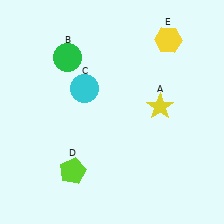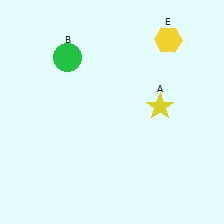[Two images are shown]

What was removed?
The cyan circle (C), the lime pentagon (D) were removed in Image 2.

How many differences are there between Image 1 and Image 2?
There are 2 differences between the two images.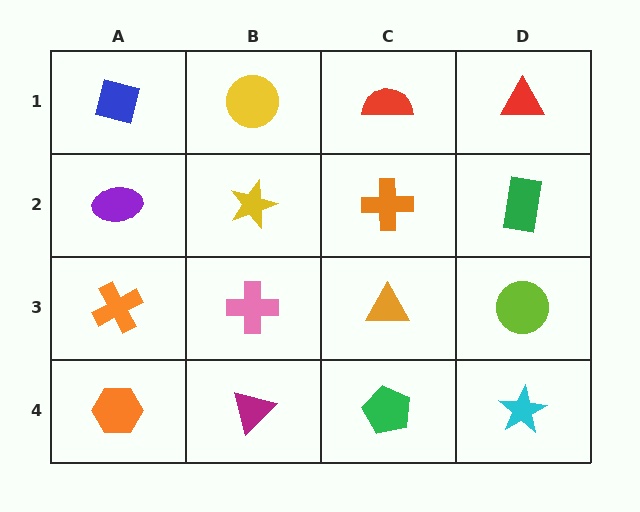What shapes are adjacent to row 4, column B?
A pink cross (row 3, column B), an orange hexagon (row 4, column A), a green pentagon (row 4, column C).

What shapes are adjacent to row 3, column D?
A green rectangle (row 2, column D), a cyan star (row 4, column D), an orange triangle (row 3, column C).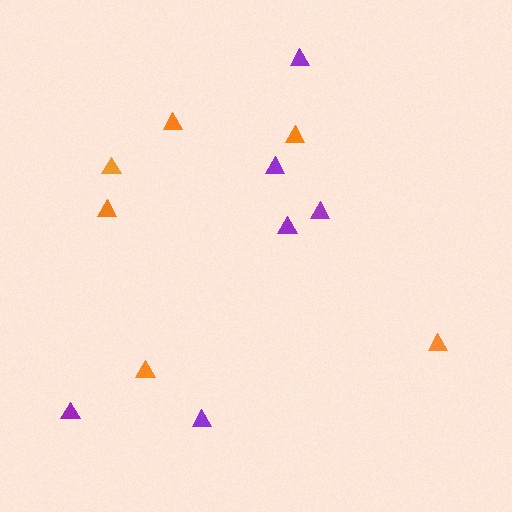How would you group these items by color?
There are 2 groups: one group of purple triangles (6) and one group of orange triangles (6).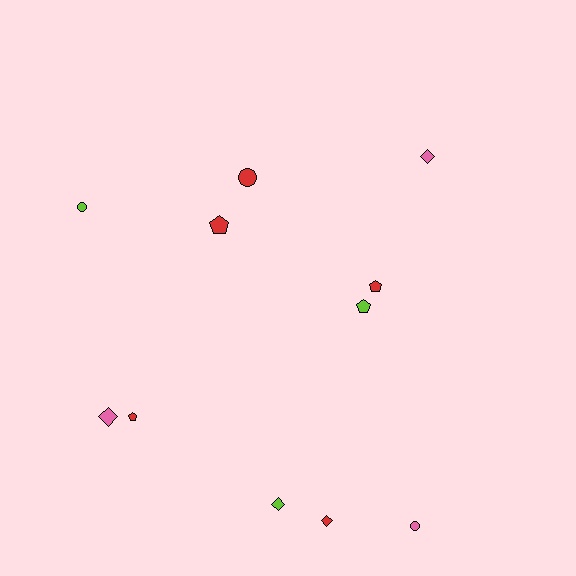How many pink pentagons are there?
There are no pink pentagons.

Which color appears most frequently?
Red, with 5 objects.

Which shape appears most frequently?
Diamond, with 4 objects.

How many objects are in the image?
There are 11 objects.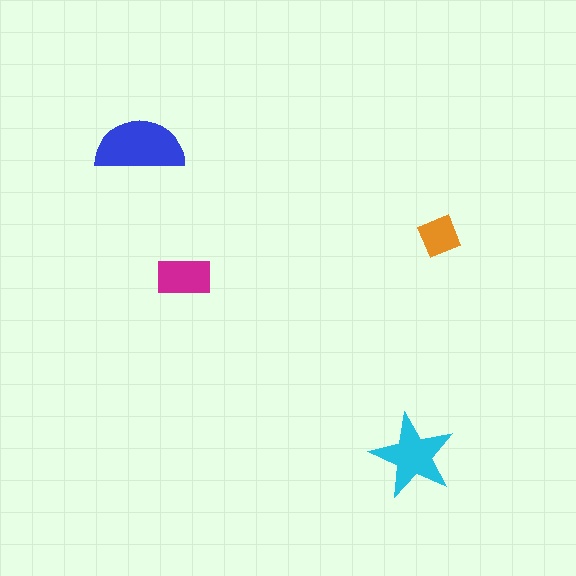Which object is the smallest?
The orange diamond.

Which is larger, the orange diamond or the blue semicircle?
The blue semicircle.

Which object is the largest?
The blue semicircle.